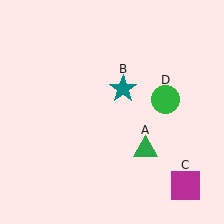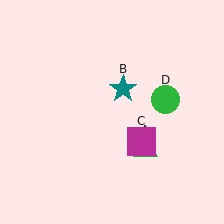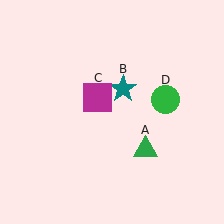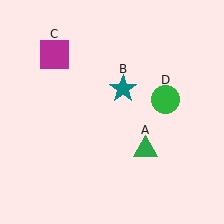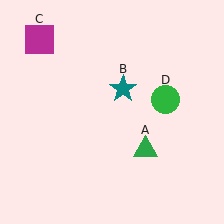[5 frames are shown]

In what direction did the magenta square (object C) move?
The magenta square (object C) moved up and to the left.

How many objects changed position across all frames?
1 object changed position: magenta square (object C).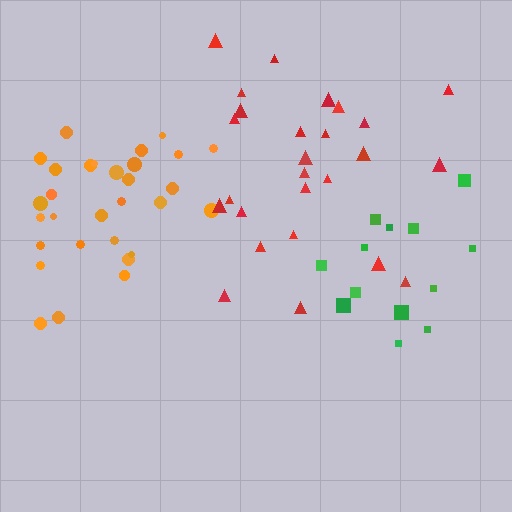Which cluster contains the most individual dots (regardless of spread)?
Orange (30).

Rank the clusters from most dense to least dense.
orange, red, green.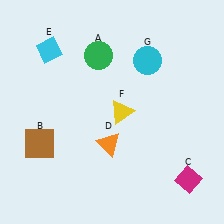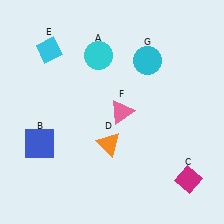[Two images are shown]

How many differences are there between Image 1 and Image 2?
There are 3 differences between the two images.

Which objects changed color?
A changed from green to cyan. B changed from brown to blue. F changed from yellow to pink.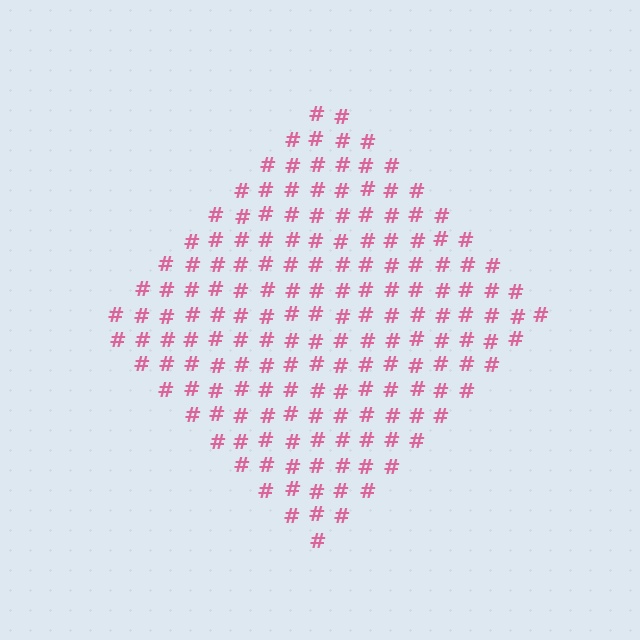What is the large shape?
The large shape is a diamond.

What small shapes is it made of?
It is made of small hash symbols.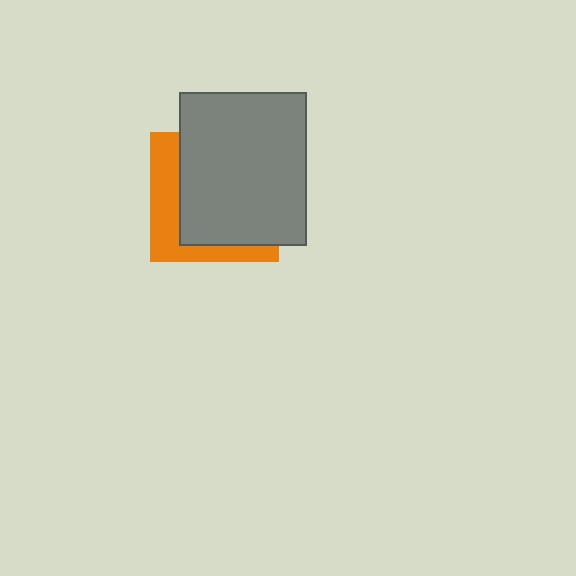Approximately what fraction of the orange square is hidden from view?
Roughly 67% of the orange square is hidden behind the gray rectangle.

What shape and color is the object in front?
The object in front is a gray rectangle.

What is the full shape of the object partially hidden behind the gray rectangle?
The partially hidden object is an orange square.